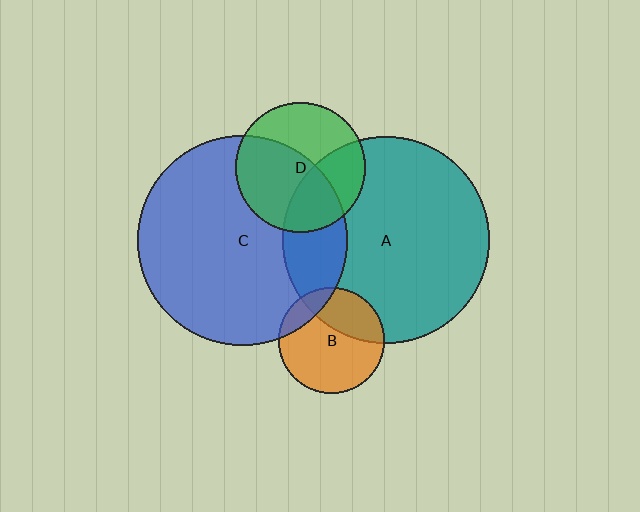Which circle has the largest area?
Circle C (blue).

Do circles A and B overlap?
Yes.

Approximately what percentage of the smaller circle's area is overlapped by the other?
Approximately 35%.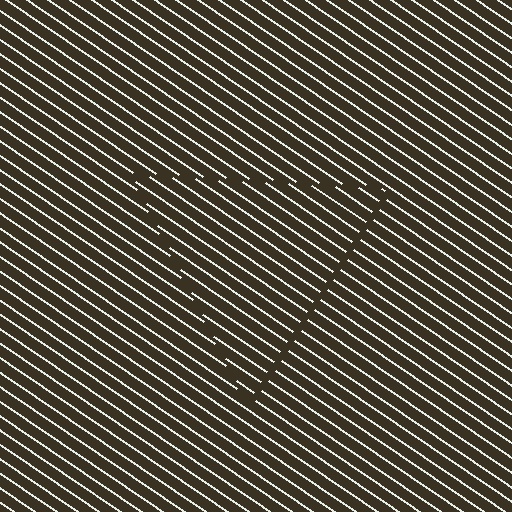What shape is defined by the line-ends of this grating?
An illusory triangle. The interior of the shape contains the same grating, shifted by half a period — the contour is defined by the phase discontinuity where line-ends from the inner and outer gratings abut.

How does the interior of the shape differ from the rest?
The interior of the shape contains the same grating, shifted by half a period — the contour is defined by the phase discontinuity where line-ends from the inner and outer gratings abut.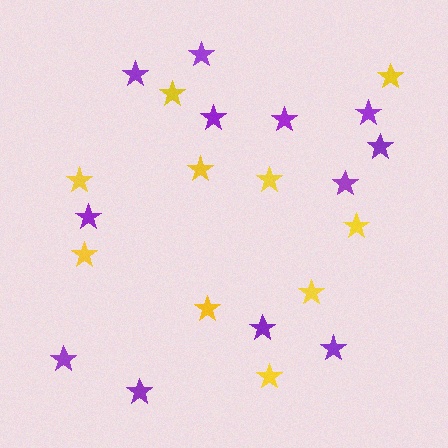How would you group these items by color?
There are 2 groups: one group of yellow stars (10) and one group of purple stars (12).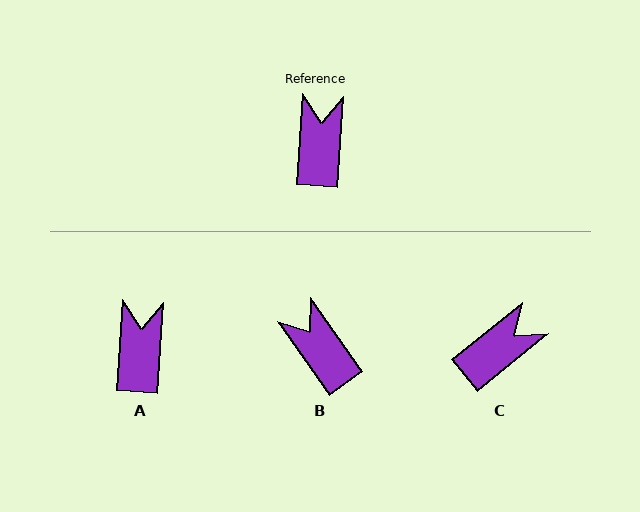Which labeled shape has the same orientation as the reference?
A.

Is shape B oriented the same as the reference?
No, it is off by about 39 degrees.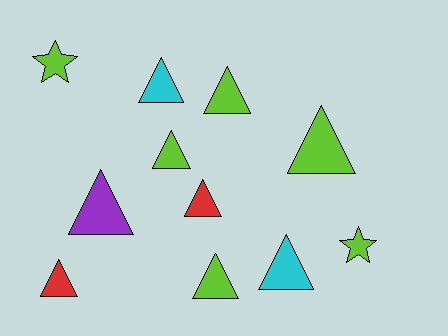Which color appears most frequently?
Lime, with 6 objects.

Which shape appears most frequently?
Triangle, with 9 objects.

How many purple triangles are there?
There is 1 purple triangle.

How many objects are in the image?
There are 11 objects.